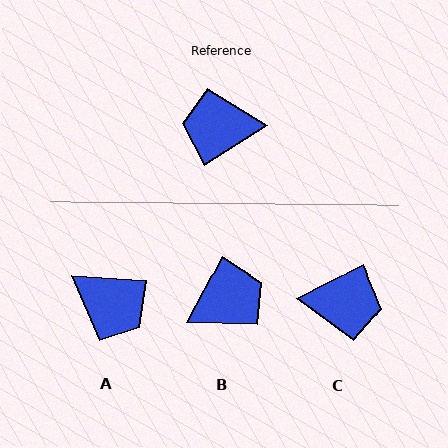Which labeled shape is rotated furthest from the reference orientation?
C, about 175 degrees away.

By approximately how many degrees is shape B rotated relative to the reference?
Approximately 150 degrees clockwise.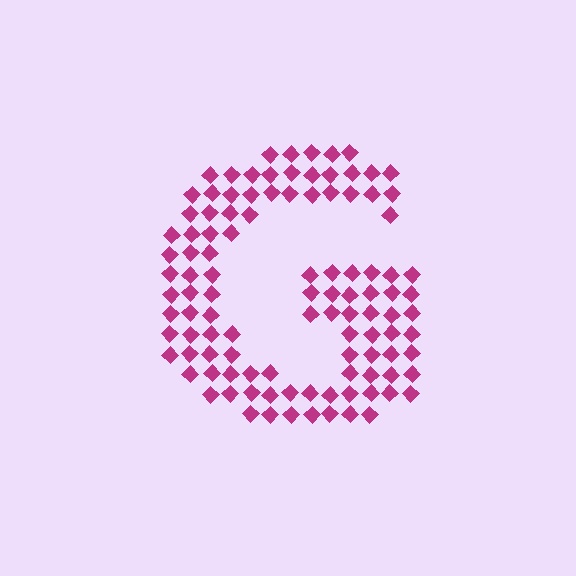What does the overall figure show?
The overall figure shows the letter G.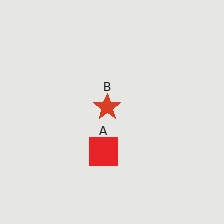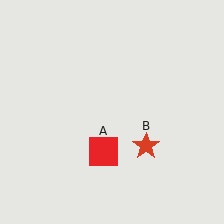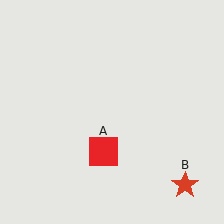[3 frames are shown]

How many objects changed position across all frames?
1 object changed position: red star (object B).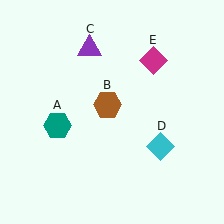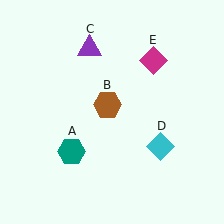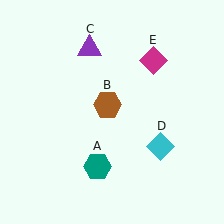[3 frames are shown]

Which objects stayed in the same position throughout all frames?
Brown hexagon (object B) and purple triangle (object C) and cyan diamond (object D) and magenta diamond (object E) remained stationary.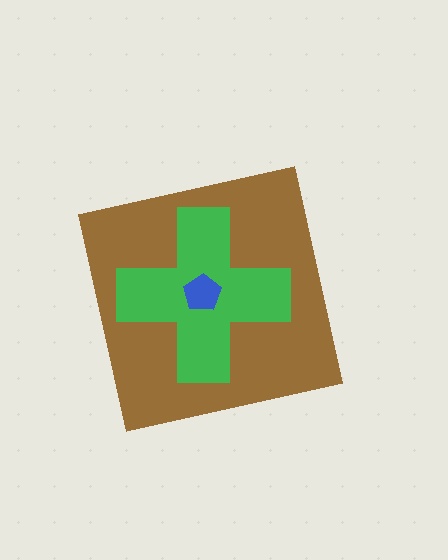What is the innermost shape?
The blue pentagon.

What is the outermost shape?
The brown square.